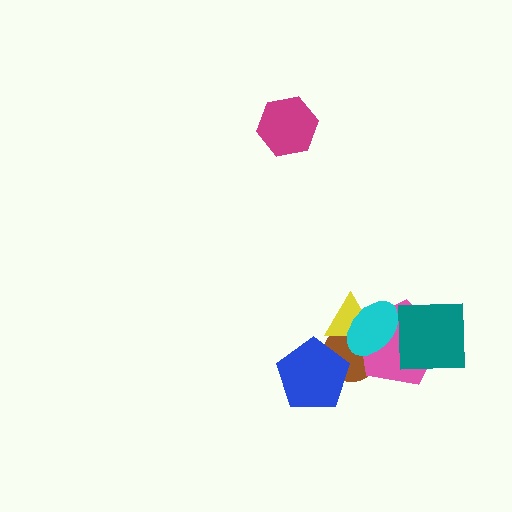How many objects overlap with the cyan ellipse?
3 objects overlap with the cyan ellipse.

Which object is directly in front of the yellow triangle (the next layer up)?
The pink pentagon is directly in front of the yellow triangle.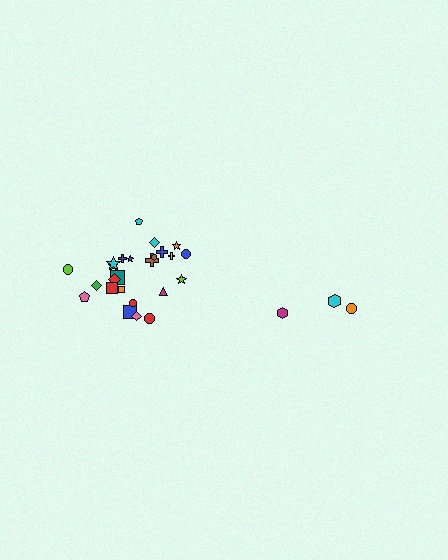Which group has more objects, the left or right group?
The left group.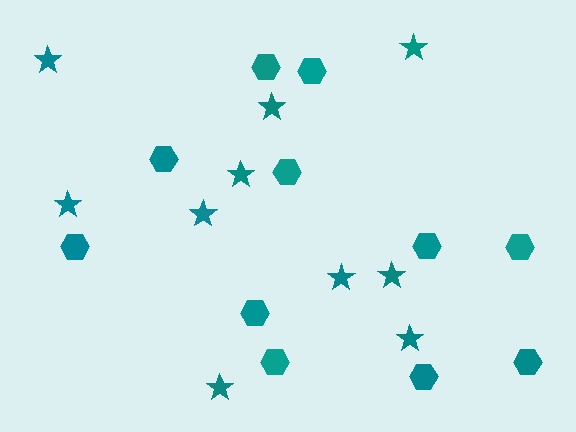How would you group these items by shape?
There are 2 groups: one group of hexagons (11) and one group of stars (10).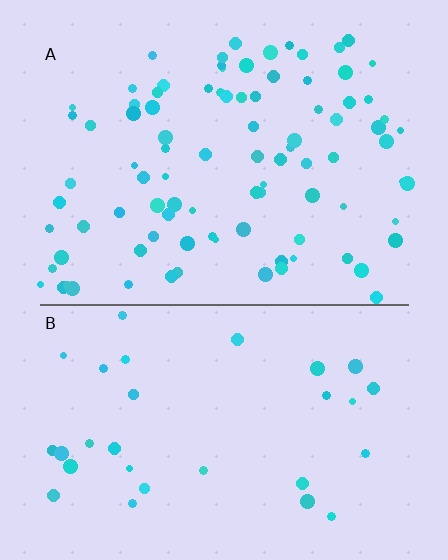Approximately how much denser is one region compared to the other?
Approximately 3.0× — region A over region B.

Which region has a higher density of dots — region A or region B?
A (the top).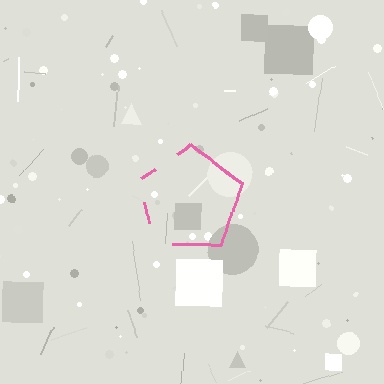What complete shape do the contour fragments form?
The contour fragments form a pentagon.